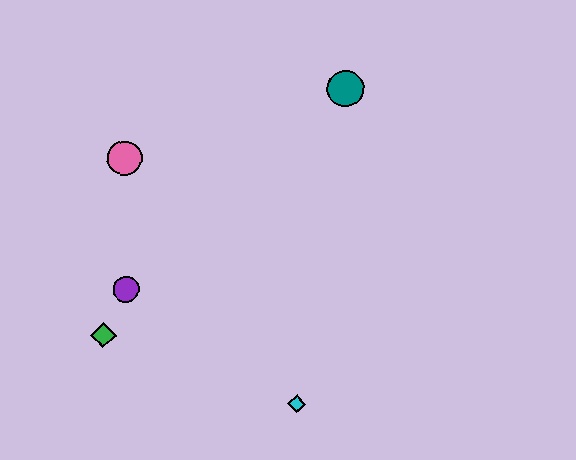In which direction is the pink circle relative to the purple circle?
The pink circle is above the purple circle.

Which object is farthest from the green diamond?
The teal circle is farthest from the green diamond.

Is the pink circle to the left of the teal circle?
Yes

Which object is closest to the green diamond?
The purple circle is closest to the green diamond.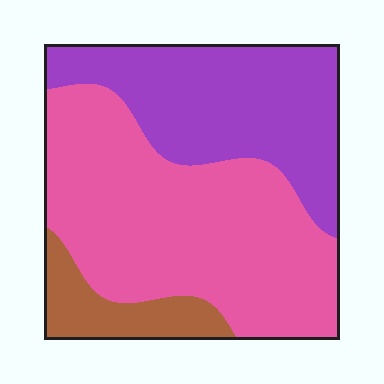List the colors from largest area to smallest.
From largest to smallest: pink, purple, brown.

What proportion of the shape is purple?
Purple covers around 35% of the shape.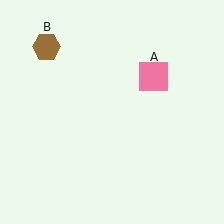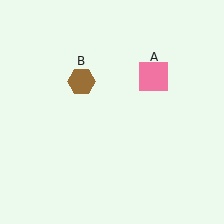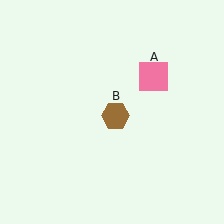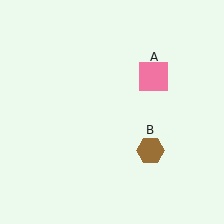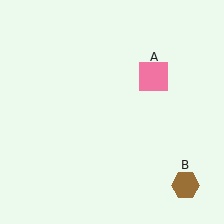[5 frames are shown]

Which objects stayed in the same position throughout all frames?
Pink square (object A) remained stationary.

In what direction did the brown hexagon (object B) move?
The brown hexagon (object B) moved down and to the right.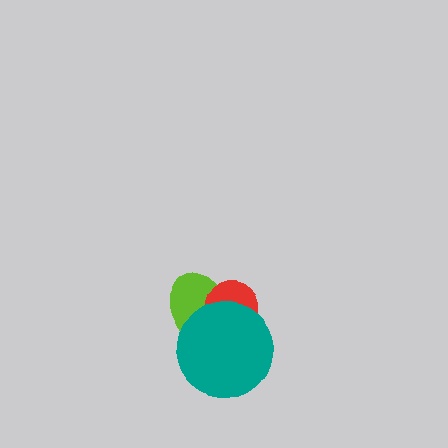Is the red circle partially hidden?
Yes, it is partially covered by another shape.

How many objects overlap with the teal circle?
2 objects overlap with the teal circle.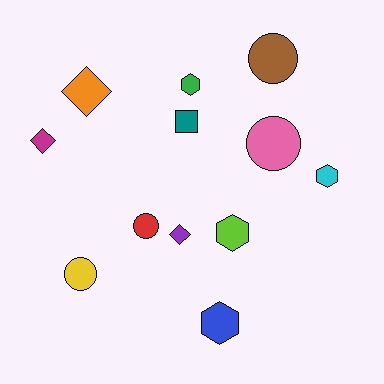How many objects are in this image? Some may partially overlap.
There are 12 objects.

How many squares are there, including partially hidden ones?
There is 1 square.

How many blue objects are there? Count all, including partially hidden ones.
There is 1 blue object.